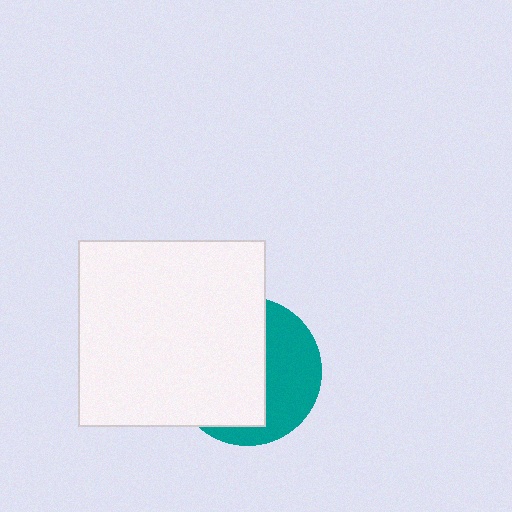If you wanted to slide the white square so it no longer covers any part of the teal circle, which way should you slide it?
Slide it left — that is the most direct way to separate the two shapes.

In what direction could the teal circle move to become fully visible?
The teal circle could move right. That would shift it out from behind the white square entirely.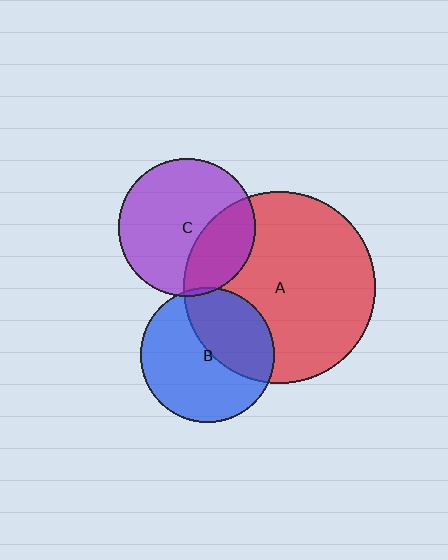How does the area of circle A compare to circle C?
Approximately 2.0 times.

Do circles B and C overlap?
Yes.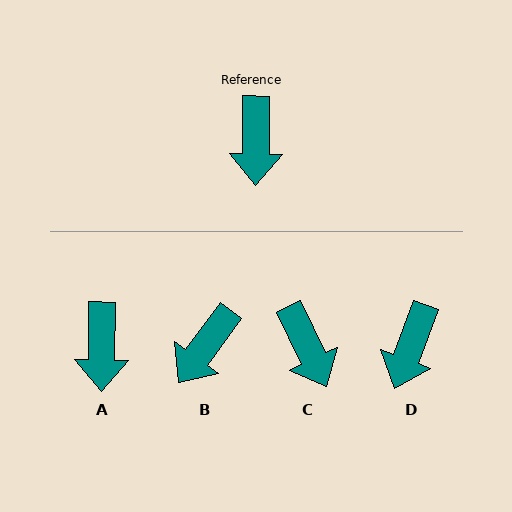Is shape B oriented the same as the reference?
No, it is off by about 36 degrees.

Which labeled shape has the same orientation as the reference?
A.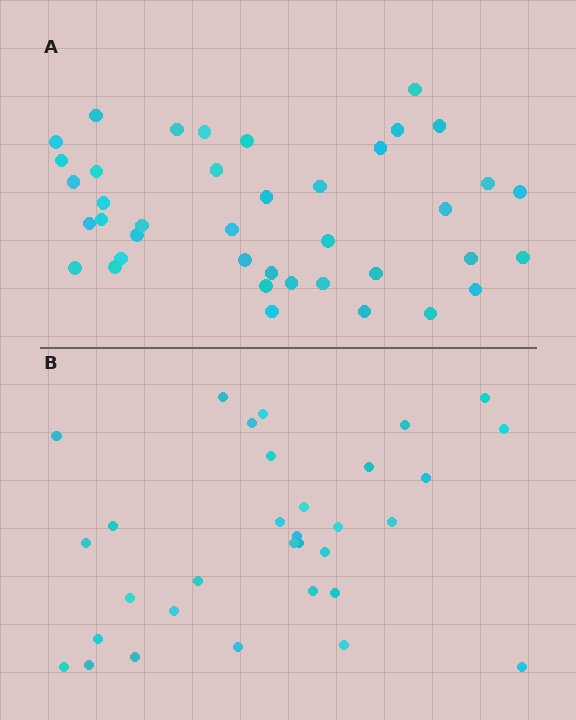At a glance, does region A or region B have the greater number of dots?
Region A (the top region) has more dots.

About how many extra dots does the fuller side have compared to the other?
Region A has roughly 8 or so more dots than region B.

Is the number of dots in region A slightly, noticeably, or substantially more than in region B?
Region A has noticeably more, but not dramatically so. The ratio is roughly 1.2 to 1.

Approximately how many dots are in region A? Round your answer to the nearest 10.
About 40 dots.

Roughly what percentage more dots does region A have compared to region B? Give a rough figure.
About 25% more.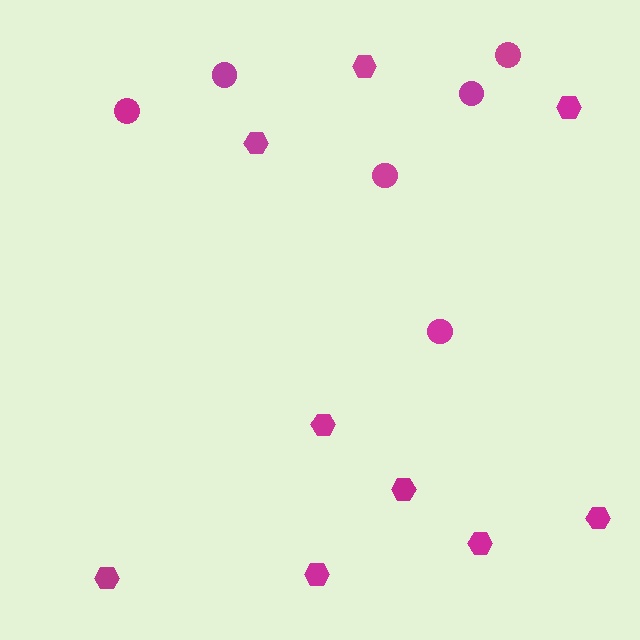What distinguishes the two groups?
There are 2 groups: one group of hexagons (9) and one group of circles (6).